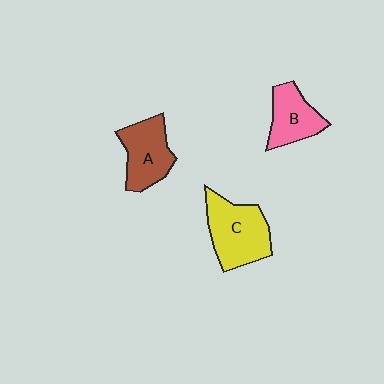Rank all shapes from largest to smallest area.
From largest to smallest: C (yellow), A (brown), B (pink).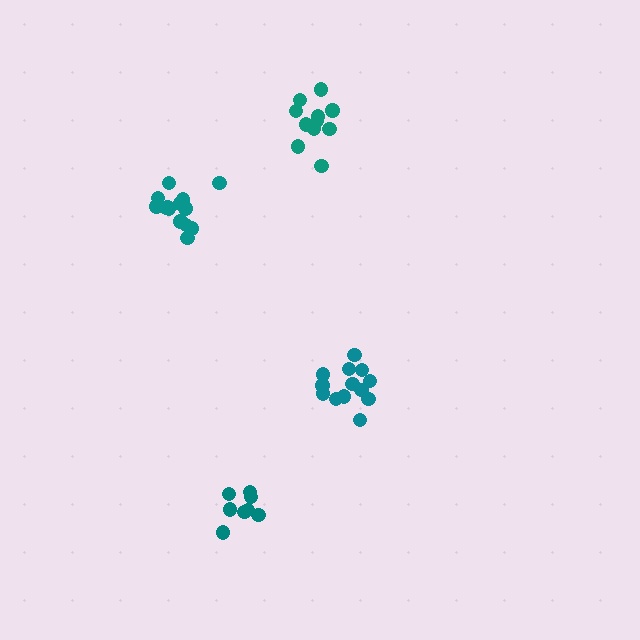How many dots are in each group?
Group 1: 13 dots, Group 2: 8 dots, Group 3: 14 dots, Group 4: 11 dots (46 total).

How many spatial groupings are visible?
There are 4 spatial groupings.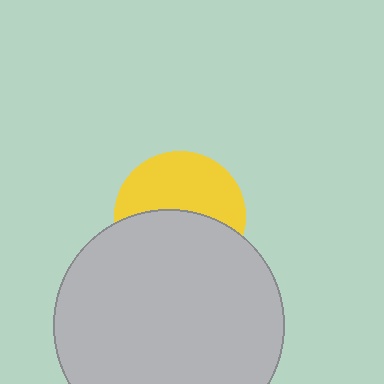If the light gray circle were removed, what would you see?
You would see the complete yellow circle.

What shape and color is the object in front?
The object in front is a light gray circle.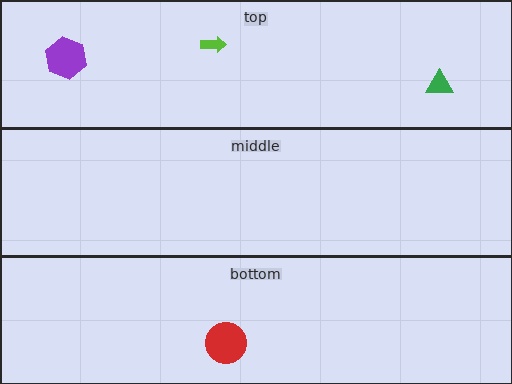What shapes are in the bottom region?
The red circle.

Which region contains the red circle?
The bottom region.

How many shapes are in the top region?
3.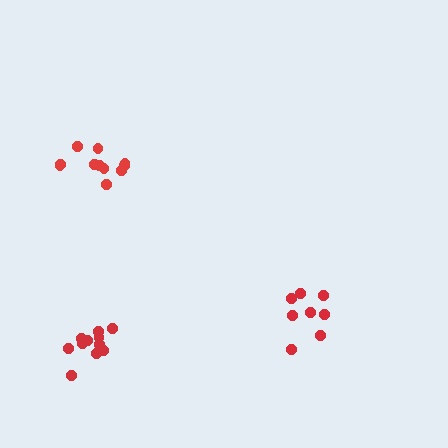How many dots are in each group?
Group 1: 8 dots, Group 2: 11 dots, Group 3: 11 dots (30 total).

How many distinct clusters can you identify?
There are 3 distinct clusters.